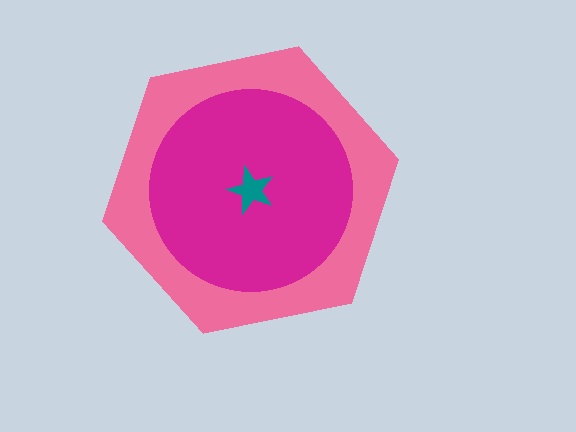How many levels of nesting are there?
3.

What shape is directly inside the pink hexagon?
The magenta circle.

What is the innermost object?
The teal star.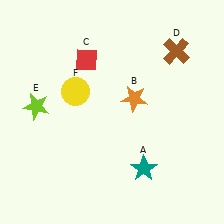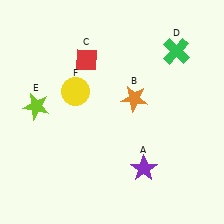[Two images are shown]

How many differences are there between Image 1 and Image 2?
There are 2 differences between the two images.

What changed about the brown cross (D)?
In Image 1, D is brown. In Image 2, it changed to green.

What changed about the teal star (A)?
In Image 1, A is teal. In Image 2, it changed to purple.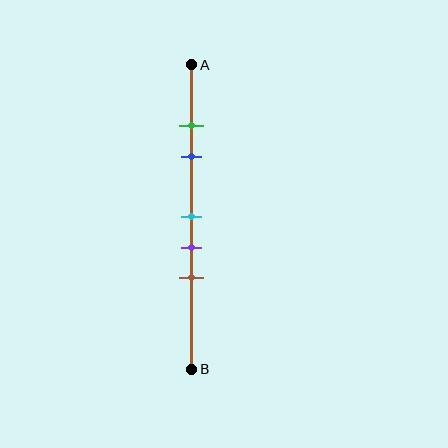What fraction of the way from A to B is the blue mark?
The blue mark is approximately 30% (0.3) of the way from A to B.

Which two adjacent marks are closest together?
The green and blue marks are the closest adjacent pair.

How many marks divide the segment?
There are 5 marks dividing the segment.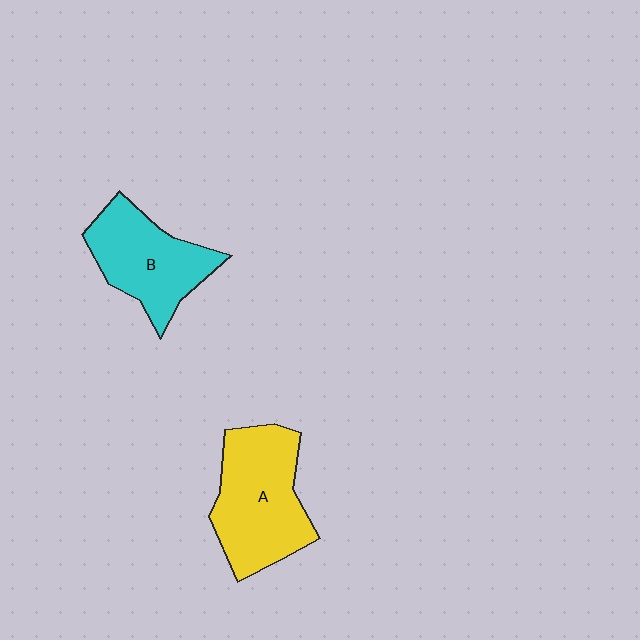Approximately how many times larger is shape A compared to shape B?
Approximately 1.2 times.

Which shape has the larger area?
Shape A (yellow).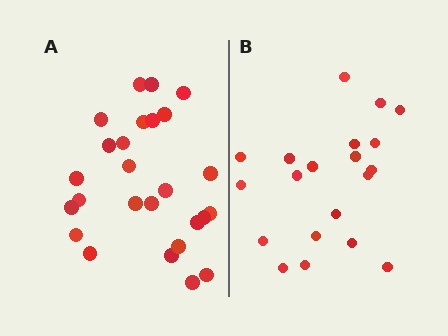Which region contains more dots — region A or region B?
Region A (the left region) has more dots.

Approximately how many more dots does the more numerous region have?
Region A has about 6 more dots than region B.